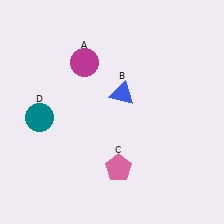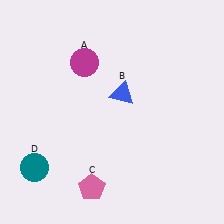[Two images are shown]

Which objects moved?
The objects that moved are: the pink pentagon (C), the teal circle (D).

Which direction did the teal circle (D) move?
The teal circle (D) moved down.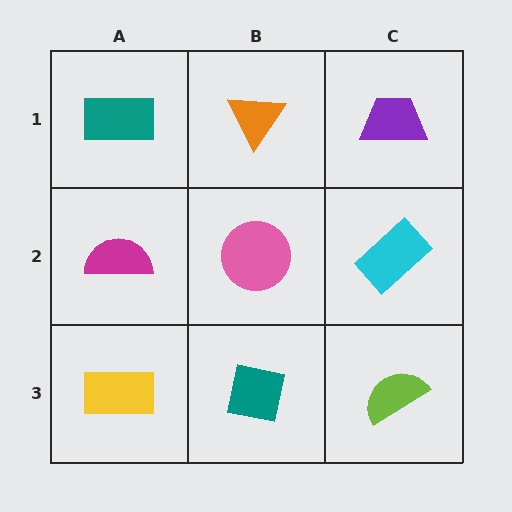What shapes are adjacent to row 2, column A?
A teal rectangle (row 1, column A), a yellow rectangle (row 3, column A), a pink circle (row 2, column B).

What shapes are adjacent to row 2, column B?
An orange triangle (row 1, column B), a teal square (row 3, column B), a magenta semicircle (row 2, column A), a cyan rectangle (row 2, column C).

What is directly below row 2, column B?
A teal square.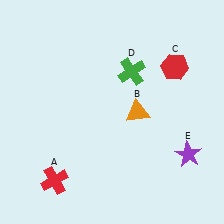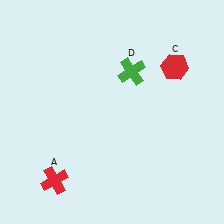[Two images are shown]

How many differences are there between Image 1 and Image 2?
There are 2 differences between the two images.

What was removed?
The orange triangle (B), the purple star (E) were removed in Image 2.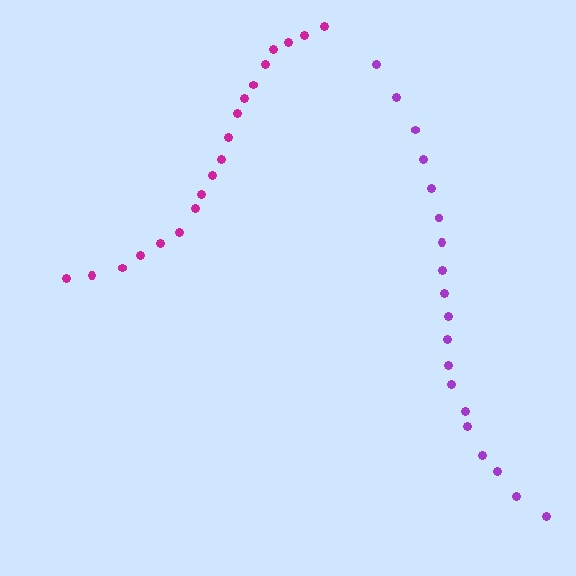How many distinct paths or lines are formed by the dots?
There are 2 distinct paths.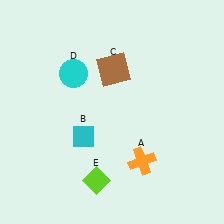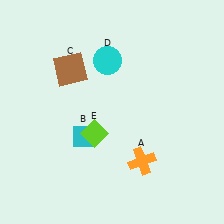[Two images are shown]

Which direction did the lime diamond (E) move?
The lime diamond (E) moved up.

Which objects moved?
The objects that moved are: the brown square (C), the cyan circle (D), the lime diamond (E).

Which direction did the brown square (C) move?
The brown square (C) moved left.